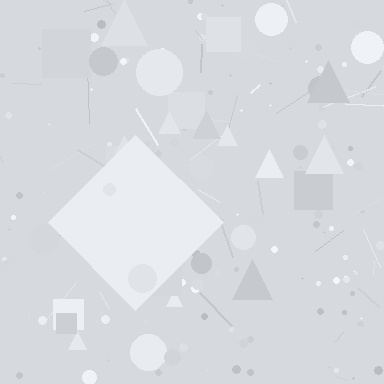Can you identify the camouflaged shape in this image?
The camouflaged shape is a diamond.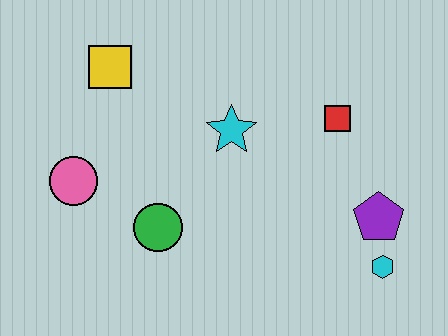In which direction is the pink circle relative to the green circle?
The pink circle is to the left of the green circle.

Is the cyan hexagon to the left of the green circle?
No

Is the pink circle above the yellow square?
No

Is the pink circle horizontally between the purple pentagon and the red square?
No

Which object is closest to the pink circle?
The green circle is closest to the pink circle.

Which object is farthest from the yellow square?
The cyan hexagon is farthest from the yellow square.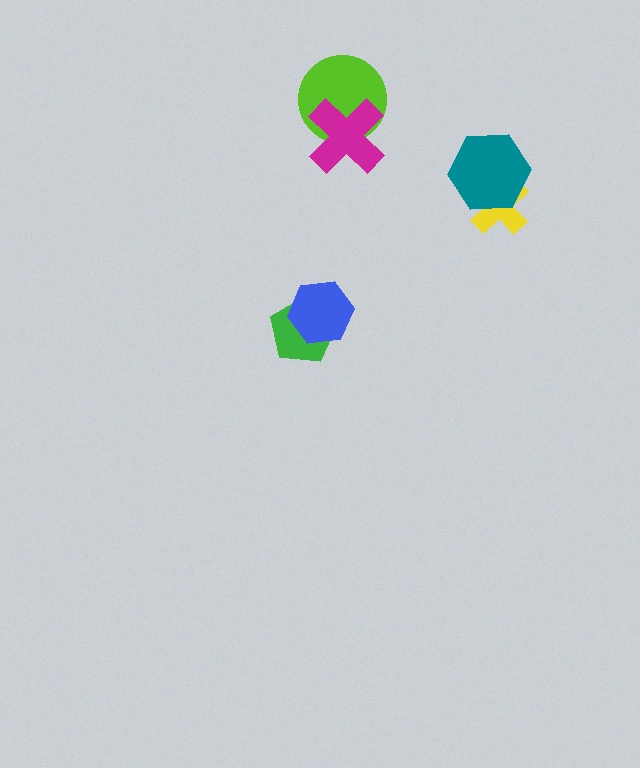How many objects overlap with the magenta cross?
1 object overlaps with the magenta cross.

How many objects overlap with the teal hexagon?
1 object overlaps with the teal hexagon.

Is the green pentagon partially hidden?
Yes, it is partially covered by another shape.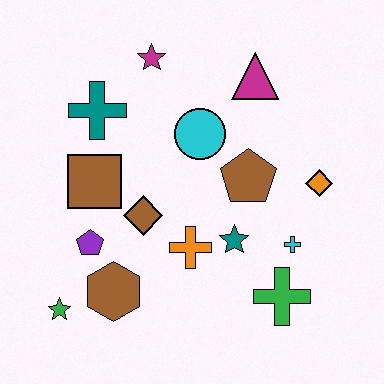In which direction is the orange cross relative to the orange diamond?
The orange cross is to the left of the orange diamond.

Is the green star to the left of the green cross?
Yes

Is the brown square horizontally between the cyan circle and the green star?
Yes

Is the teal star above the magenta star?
No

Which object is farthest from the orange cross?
The magenta star is farthest from the orange cross.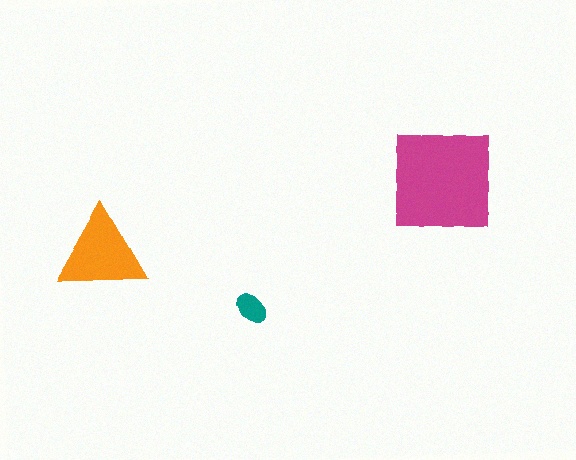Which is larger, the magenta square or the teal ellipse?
The magenta square.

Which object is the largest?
The magenta square.